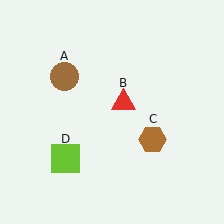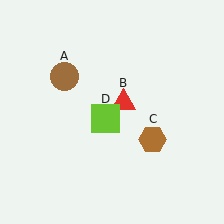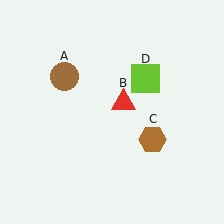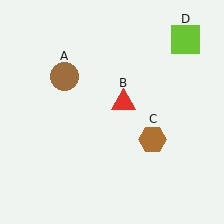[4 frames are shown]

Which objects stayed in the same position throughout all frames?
Brown circle (object A) and red triangle (object B) and brown hexagon (object C) remained stationary.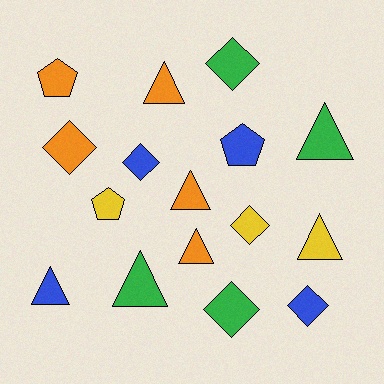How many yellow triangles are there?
There is 1 yellow triangle.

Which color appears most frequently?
Orange, with 5 objects.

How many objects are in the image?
There are 16 objects.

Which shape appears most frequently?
Triangle, with 7 objects.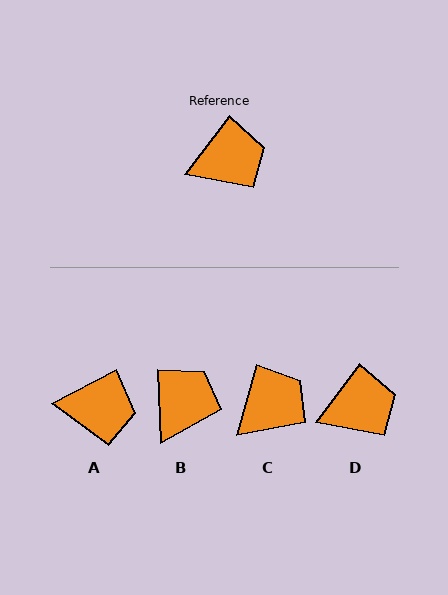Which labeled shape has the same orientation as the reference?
D.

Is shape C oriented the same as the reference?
No, it is off by about 22 degrees.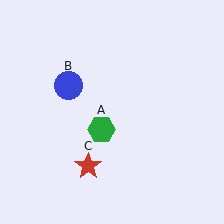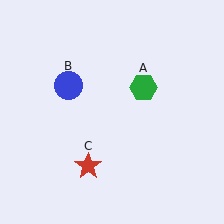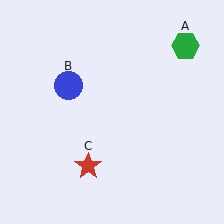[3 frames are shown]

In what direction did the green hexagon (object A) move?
The green hexagon (object A) moved up and to the right.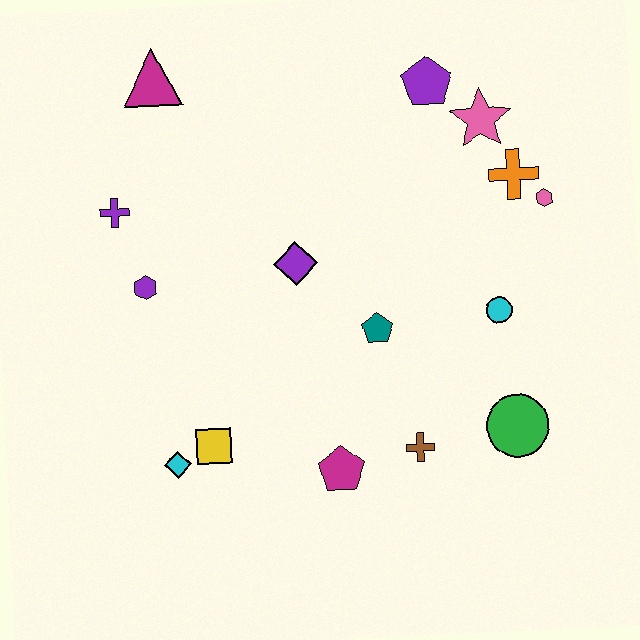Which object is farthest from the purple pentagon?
The cyan diamond is farthest from the purple pentagon.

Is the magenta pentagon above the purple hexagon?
No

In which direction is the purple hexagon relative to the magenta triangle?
The purple hexagon is below the magenta triangle.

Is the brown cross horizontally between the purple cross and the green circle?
Yes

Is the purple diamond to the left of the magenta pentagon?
Yes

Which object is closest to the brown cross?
The magenta pentagon is closest to the brown cross.